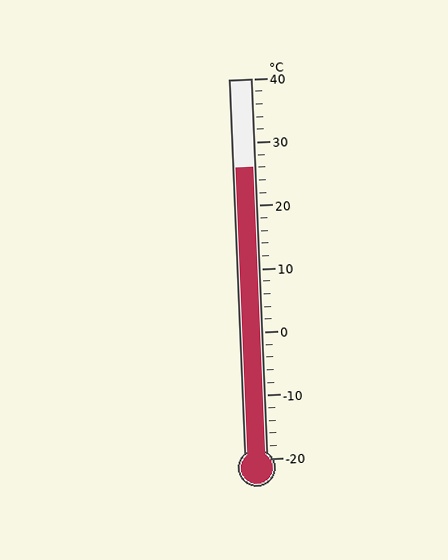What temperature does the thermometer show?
The thermometer shows approximately 26°C.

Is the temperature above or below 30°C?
The temperature is below 30°C.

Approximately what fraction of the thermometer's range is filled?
The thermometer is filled to approximately 75% of its range.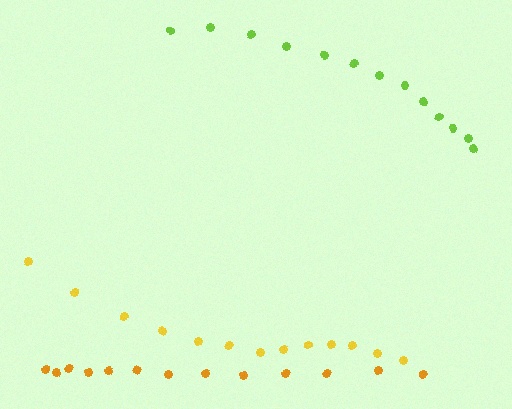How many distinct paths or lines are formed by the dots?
There are 3 distinct paths.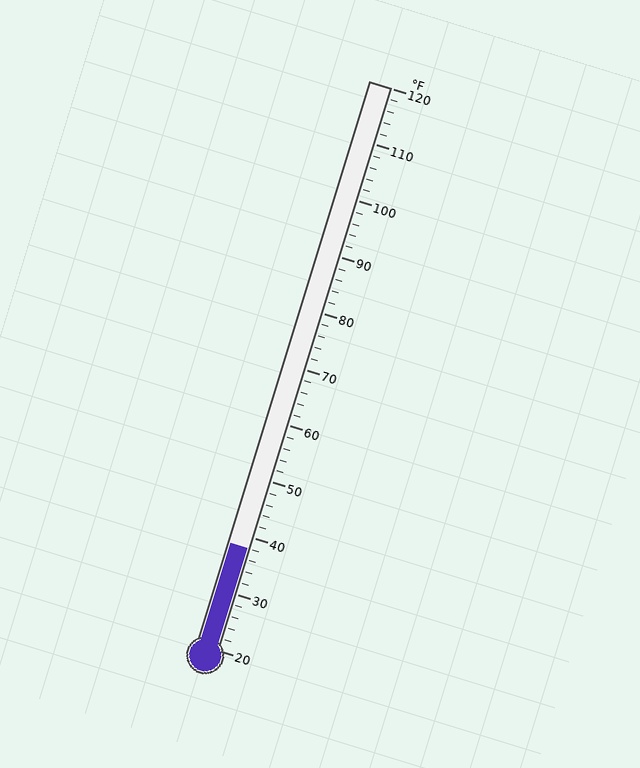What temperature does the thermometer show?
The thermometer shows approximately 38°F.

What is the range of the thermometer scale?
The thermometer scale ranges from 20°F to 120°F.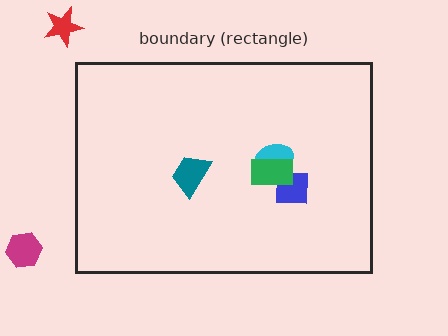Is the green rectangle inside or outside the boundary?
Inside.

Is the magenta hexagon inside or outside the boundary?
Outside.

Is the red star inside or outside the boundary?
Outside.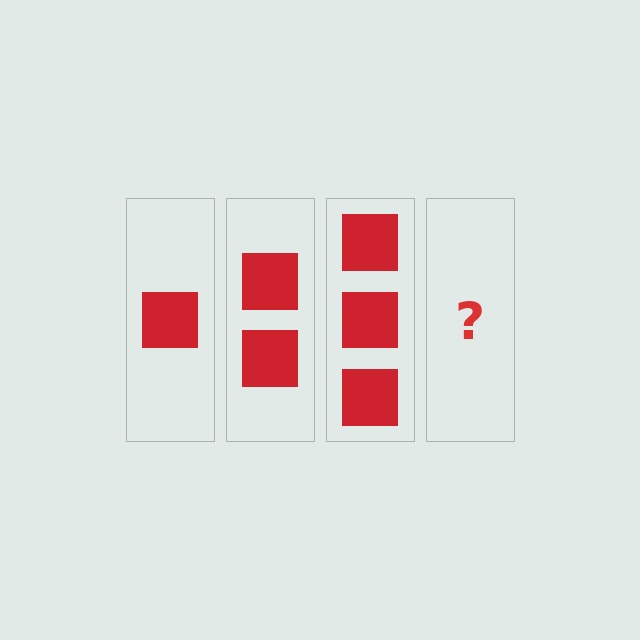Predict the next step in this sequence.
The next step is 4 squares.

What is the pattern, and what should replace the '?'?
The pattern is that each step adds one more square. The '?' should be 4 squares.